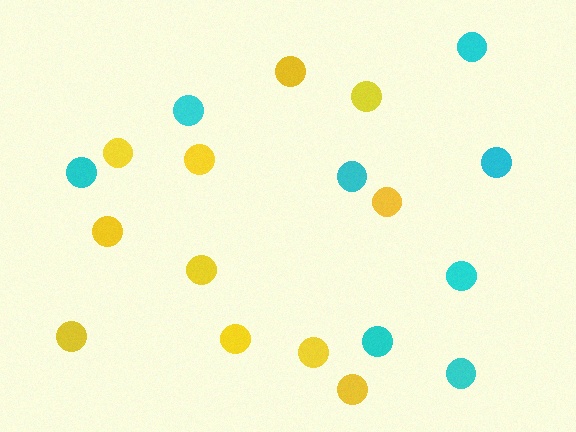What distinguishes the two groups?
There are 2 groups: one group of cyan circles (8) and one group of yellow circles (11).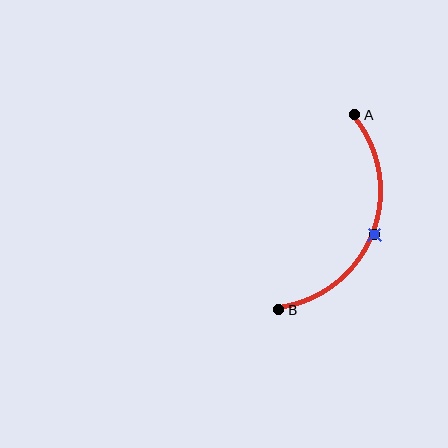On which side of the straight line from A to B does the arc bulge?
The arc bulges to the right of the straight line connecting A and B.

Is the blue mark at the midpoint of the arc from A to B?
Yes. The blue mark lies on the arc at equal arc-length from both A and B — it is the arc midpoint.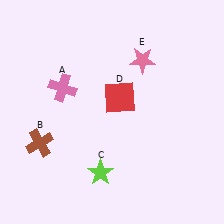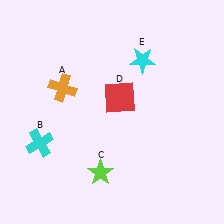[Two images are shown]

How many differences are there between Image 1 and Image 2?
There are 3 differences between the two images.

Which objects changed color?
A changed from pink to orange. B changed from brown to cyan. E changed from pink to cyan.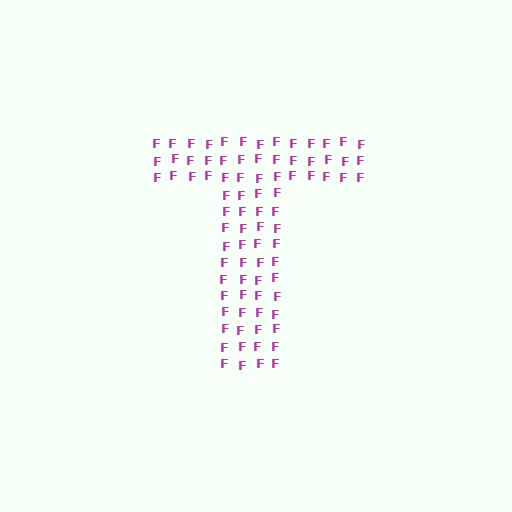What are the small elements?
The small elements are letter F's.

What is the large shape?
The large shape is the letter T.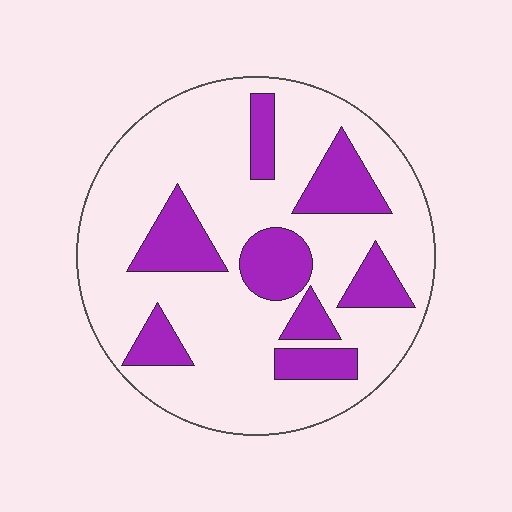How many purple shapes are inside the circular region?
8.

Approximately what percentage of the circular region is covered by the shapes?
Approximately 25%.